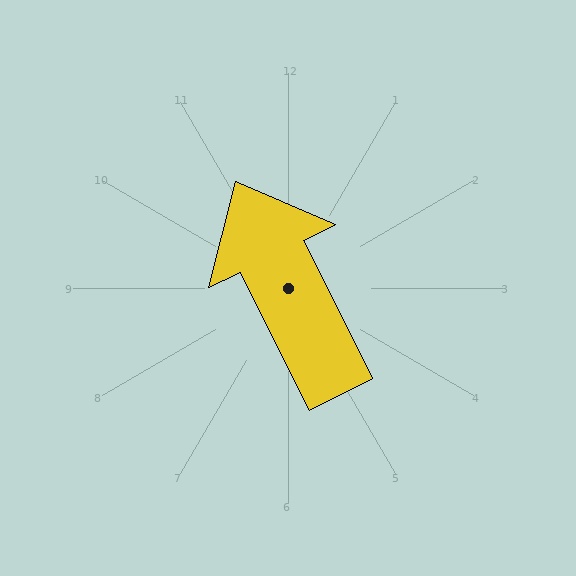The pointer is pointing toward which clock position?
Roughly 11 o'clock.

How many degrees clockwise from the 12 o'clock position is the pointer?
Approximately 334 degrees.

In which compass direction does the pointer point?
Northwest.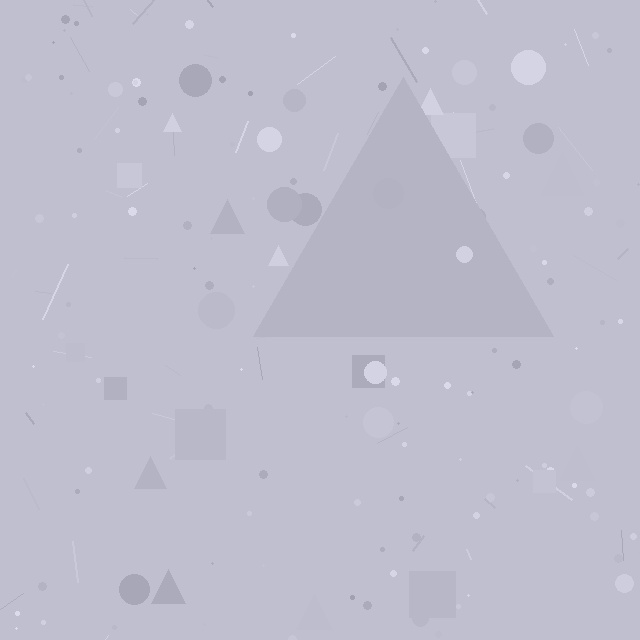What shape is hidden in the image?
A triangle is hidden in the image.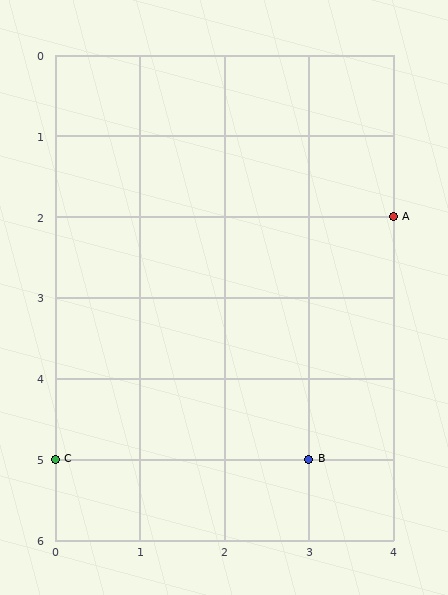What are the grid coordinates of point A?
Point A is at grid coordinates (4, 2).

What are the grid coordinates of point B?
Point B is at grid coordinates (3, 5).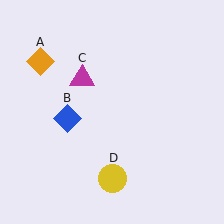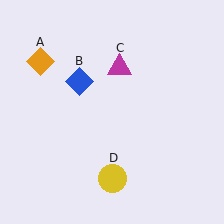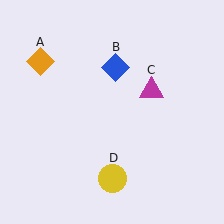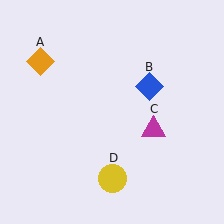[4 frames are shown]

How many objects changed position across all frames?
2 objects changed position: blue diamond (object B), magenta triangle (object C).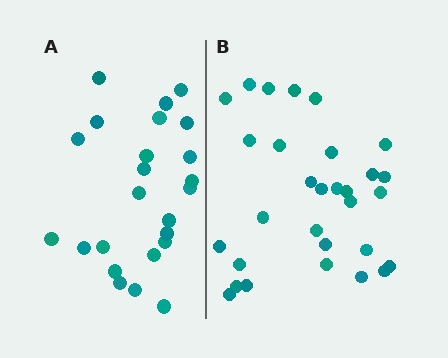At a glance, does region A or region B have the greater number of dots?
Region B (the right region) has more dots.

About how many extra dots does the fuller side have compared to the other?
Region B has about 6 more dots than region A.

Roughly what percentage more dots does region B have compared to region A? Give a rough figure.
About 25% more.